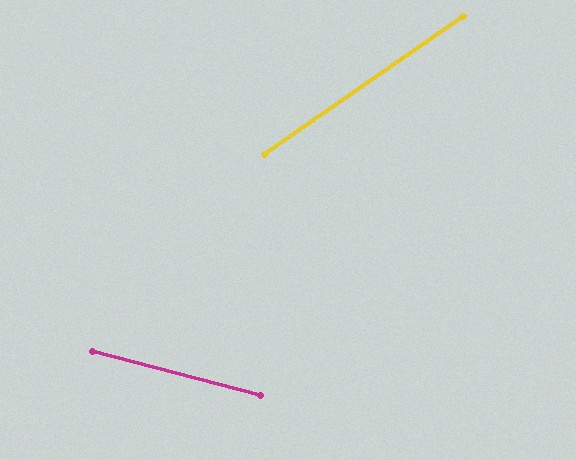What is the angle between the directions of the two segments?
Approximately 49 degrees.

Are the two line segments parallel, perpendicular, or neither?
Neither parallel nor perpendicular — they differ by about 49°.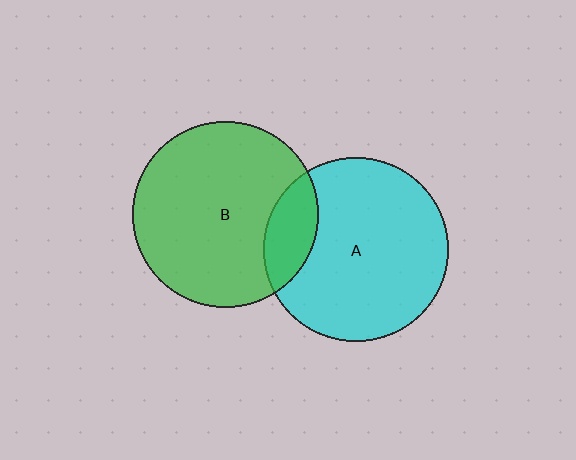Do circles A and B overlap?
Yes.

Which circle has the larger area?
Circle B (green).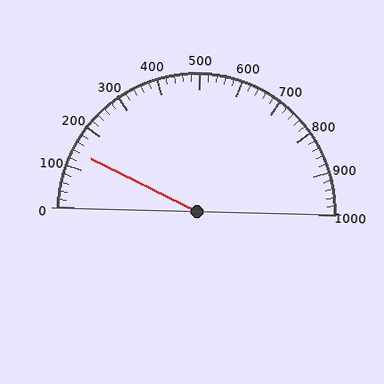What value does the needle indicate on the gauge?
The needle indicates approximately 140.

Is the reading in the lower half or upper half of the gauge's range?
The reading is in the lower half of the range (0 to 1000).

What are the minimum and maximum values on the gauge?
The gauge ranges from 0 to 1000.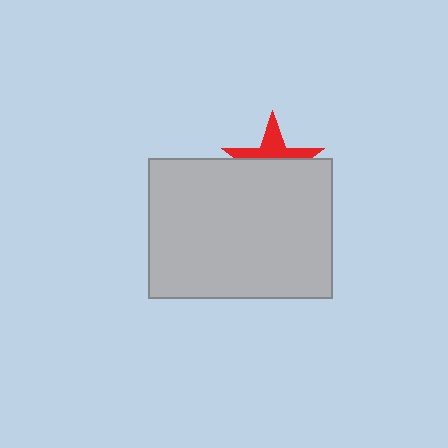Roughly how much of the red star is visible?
A small part of it is visible (roughly 40%).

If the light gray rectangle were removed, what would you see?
You would see the complete red star.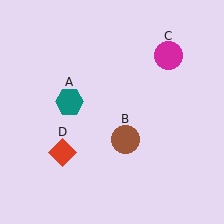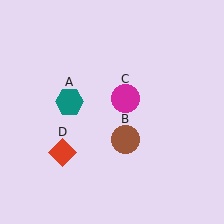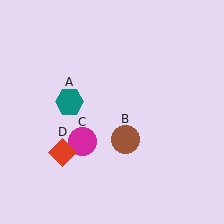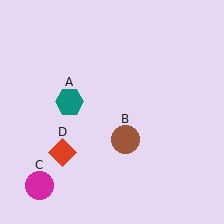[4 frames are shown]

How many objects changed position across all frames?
1 object changed position: magenta circle (object C).